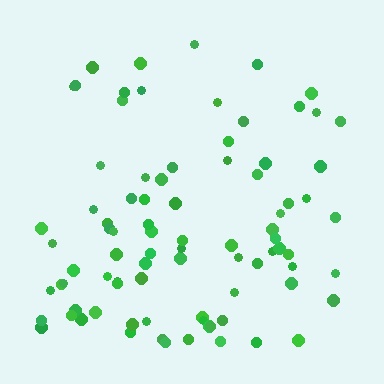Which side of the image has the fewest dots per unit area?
The top.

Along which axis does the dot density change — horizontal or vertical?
Vertical.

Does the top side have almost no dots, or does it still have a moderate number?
Still a moderate number, just noticeably fewer than the bottom.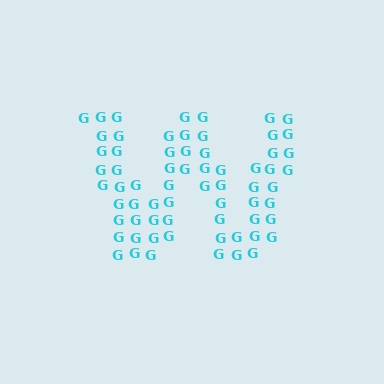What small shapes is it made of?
It is made of small letter G's.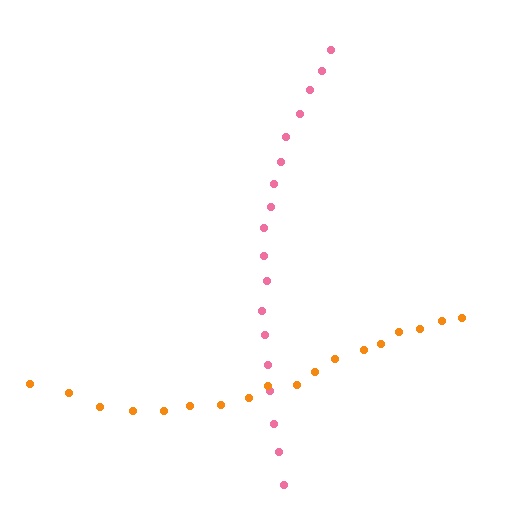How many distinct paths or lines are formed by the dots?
There are 2 distinct paths.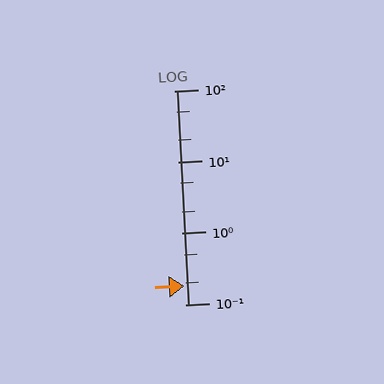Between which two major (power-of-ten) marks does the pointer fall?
The pointer is between 0.1 and 1.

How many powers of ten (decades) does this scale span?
The scale spans 3 decades, from 0.1 to 100.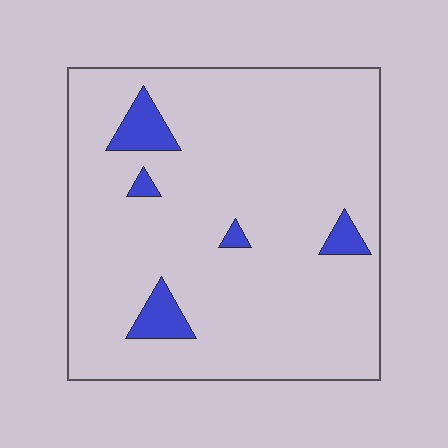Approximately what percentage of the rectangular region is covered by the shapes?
Approximately 5%.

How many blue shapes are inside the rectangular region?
5.